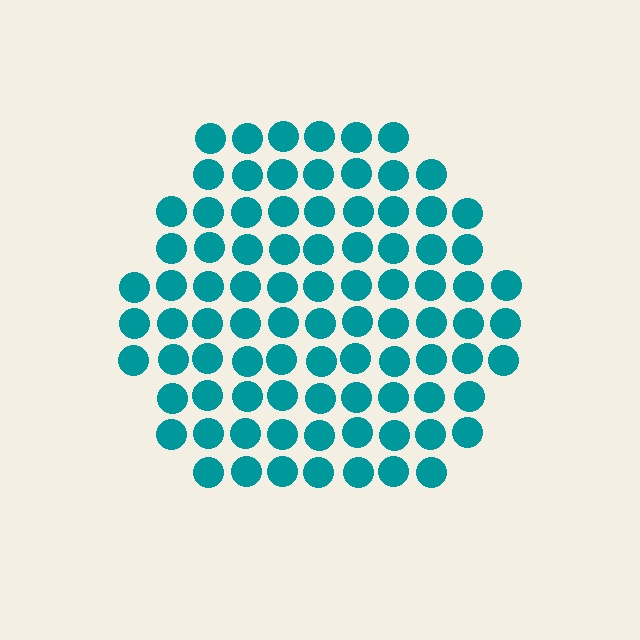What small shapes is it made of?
It is made of small circles.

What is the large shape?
The large shape is a hexagon.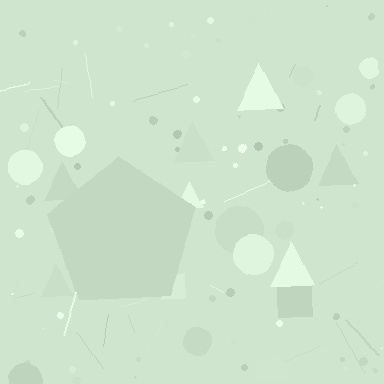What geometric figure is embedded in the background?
A pentagon is embedded in the background.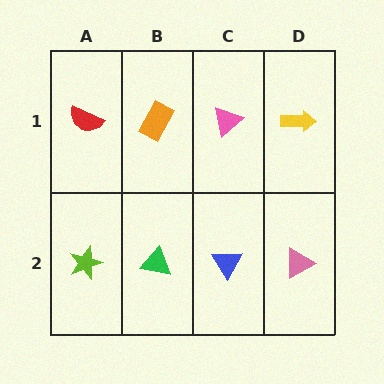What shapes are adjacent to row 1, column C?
A blue triangle (row 2, column C), an orange rectangle (row 1, column B), a yellow arrow (row 1, column D).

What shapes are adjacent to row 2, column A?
A red semicircle (row 1, column A), a green triangle (row 2, column B).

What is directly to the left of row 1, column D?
A pink triangle.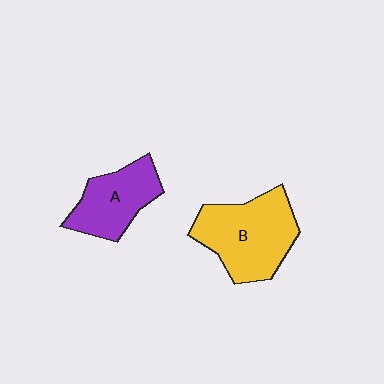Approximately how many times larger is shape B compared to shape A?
Approximately 1.4 times.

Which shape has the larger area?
Shape B (yellow).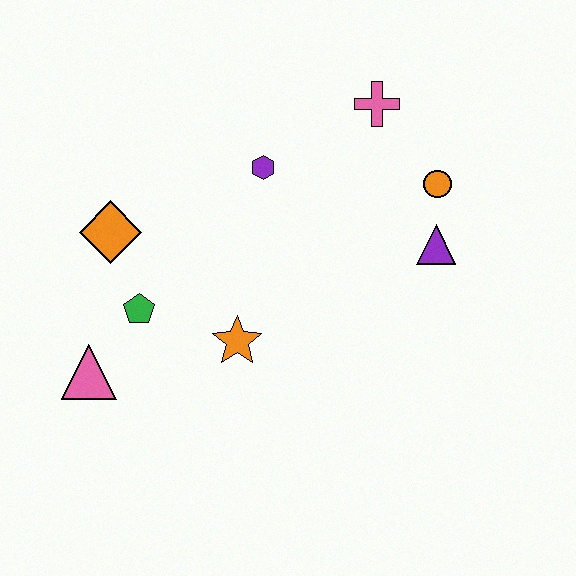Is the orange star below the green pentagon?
Yes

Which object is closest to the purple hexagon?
The pink cross is closest to the purple hexagon.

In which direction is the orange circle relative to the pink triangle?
The orange circle is to the right of the pink triangle.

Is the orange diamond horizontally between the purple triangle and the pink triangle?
Yes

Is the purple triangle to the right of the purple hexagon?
Yes